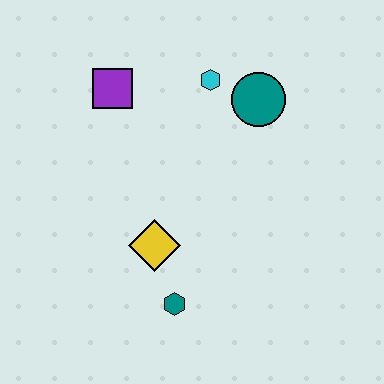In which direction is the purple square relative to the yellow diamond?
The purple square is above the yellow diamond.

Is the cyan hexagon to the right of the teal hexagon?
Yes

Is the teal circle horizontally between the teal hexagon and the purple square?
No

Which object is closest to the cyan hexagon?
The teal circle is closest to the cyan hexagon.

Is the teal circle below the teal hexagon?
No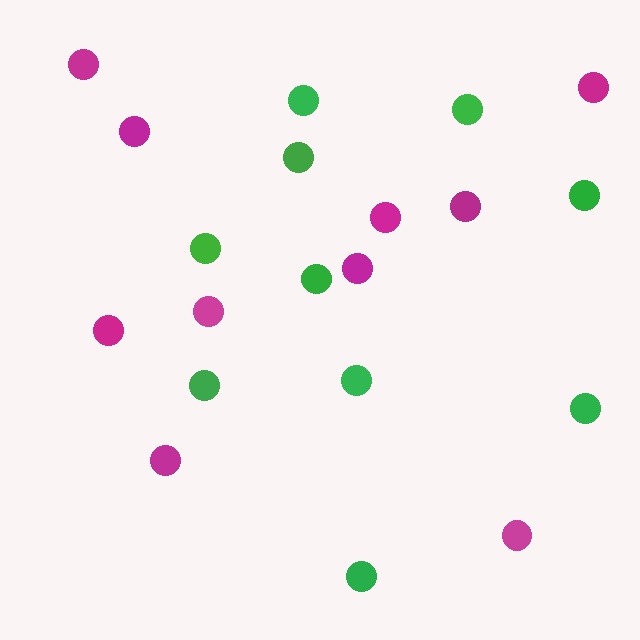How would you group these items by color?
There are 2 groups: one group of magenta circles (10) and one group of green circles (10).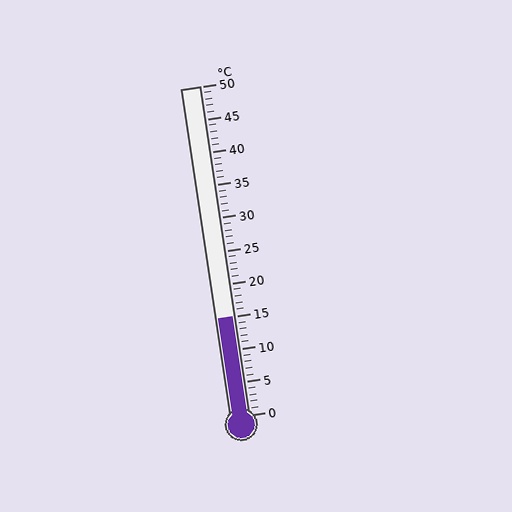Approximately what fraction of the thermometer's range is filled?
The thermometer is filled to approximately 30% of its range.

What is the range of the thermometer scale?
The thermometer scale ranges from 0°C to 50°C.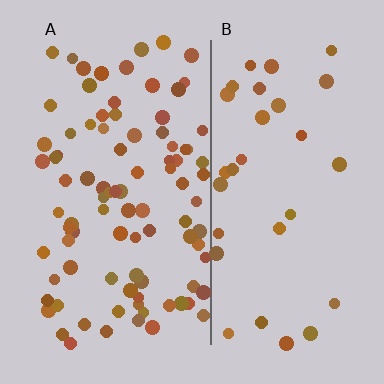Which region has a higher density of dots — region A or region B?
A (the left).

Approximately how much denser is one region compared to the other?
Approximately 2.8× — region A over region B.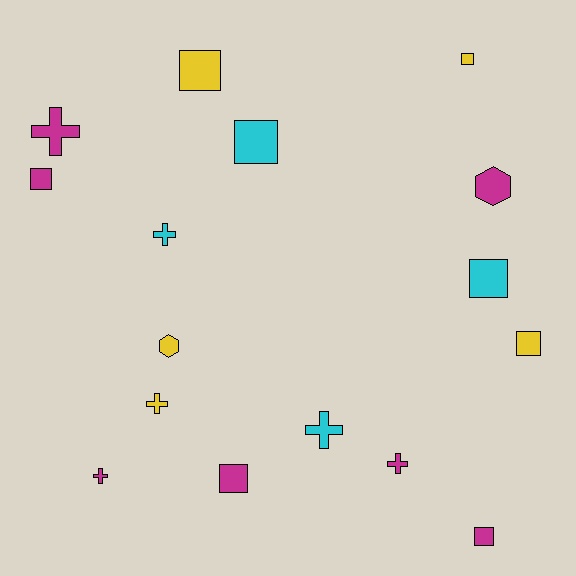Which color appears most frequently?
Magenta, with 7 objects.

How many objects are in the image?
There are 16 objects.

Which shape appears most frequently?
Square, with 8 objects.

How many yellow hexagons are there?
There is 1 yellow hexagon.